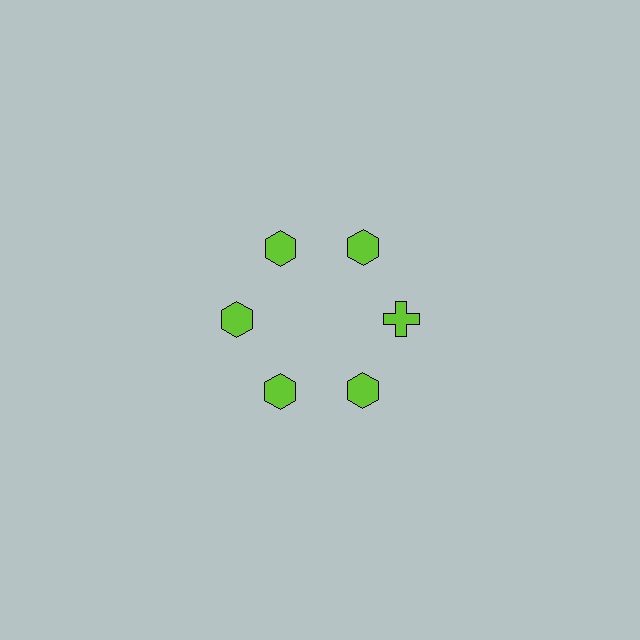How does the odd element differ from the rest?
It has a different shape: cross instead of hexagon.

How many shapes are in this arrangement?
There are 6 shapes arranged in a ring pattern.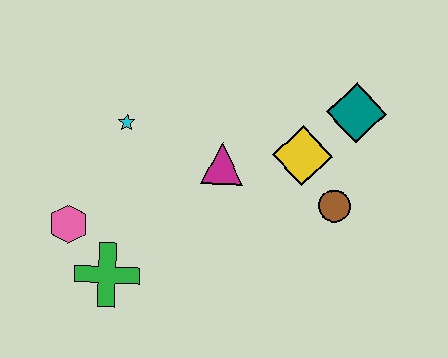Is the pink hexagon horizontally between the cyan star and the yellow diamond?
No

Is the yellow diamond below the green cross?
No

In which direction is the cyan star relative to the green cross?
The cyan star is above the green cross.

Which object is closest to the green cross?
The pink hexagon is closest to the green cross.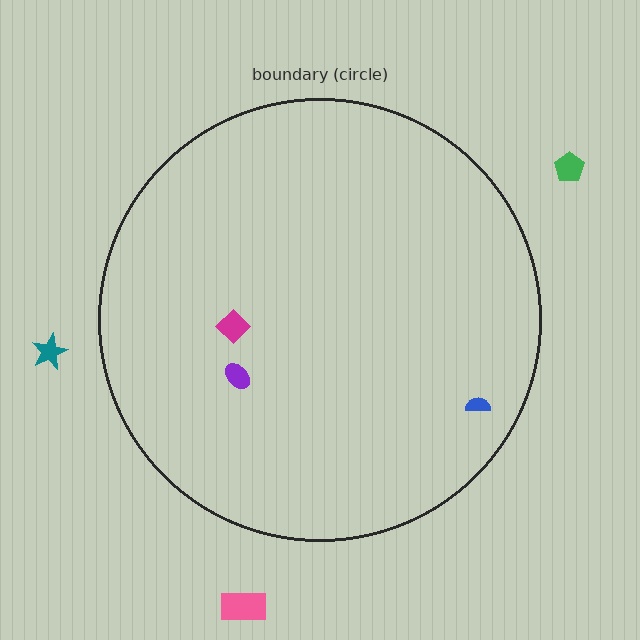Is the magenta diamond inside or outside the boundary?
Inside.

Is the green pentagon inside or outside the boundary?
Outside.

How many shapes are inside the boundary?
3 inside, 3 outside.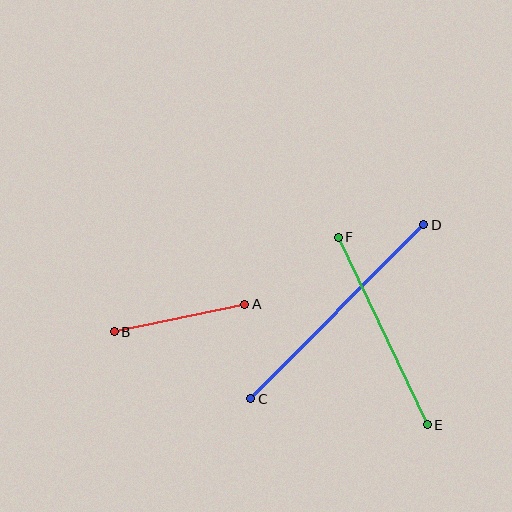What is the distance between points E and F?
The distance is approximately 207 pixels.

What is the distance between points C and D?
The distance is approximately 246 pixels.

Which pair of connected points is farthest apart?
Points C and D are farthest apart.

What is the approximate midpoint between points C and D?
The midpoint is at approximately (337, 312) pixels.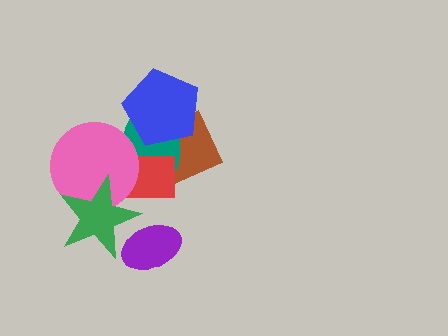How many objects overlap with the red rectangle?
4 objects overlap with the red rectangle.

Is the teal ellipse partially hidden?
Yes, it is partially covered by another shape.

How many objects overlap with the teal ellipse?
4 objects overlap with the teal ellipse.